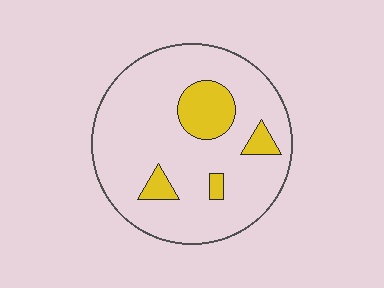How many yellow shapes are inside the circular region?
4.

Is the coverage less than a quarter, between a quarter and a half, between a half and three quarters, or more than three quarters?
Less than a quarter.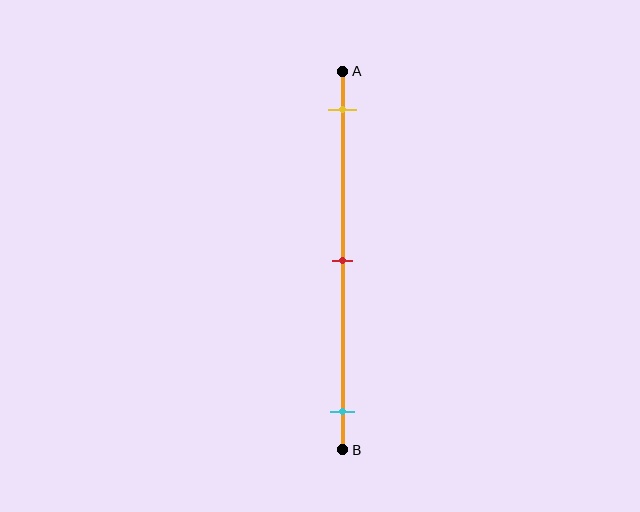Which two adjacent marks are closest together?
The yellow and red marks are the closest adjacent pair.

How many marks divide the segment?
There are 3 marks dividing the segment.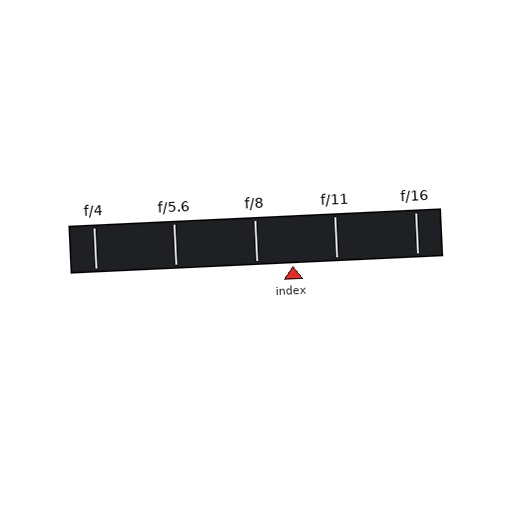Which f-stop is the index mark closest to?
The index mark is closest to f/8.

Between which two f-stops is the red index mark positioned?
The index mark is between f/8 and f/11.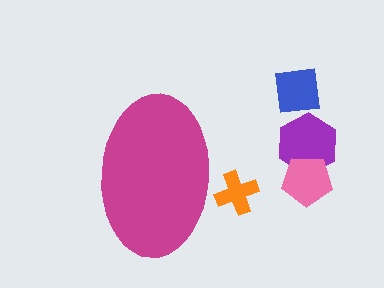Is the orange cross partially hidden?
Yes, the orange cross is partially hidden behind the magenta ellipse.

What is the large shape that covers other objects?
A magenta ellipse.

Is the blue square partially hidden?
No, the blue square is fully visible.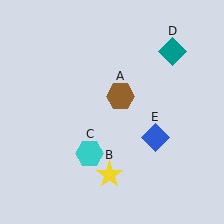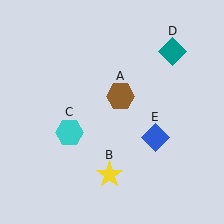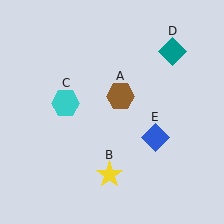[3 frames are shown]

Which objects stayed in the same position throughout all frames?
Brown hexagon (object A) and yellow star (object B) and teal diamond (object D) and blue diamond (object E) remained stationary.